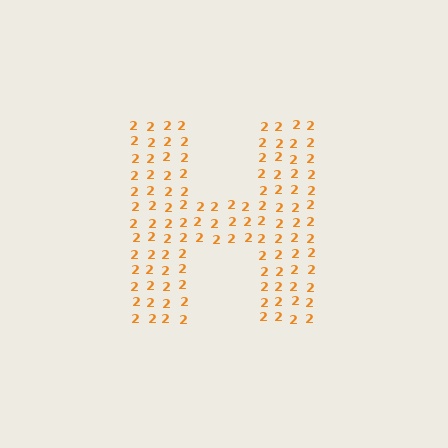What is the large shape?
The large shape is the letter H.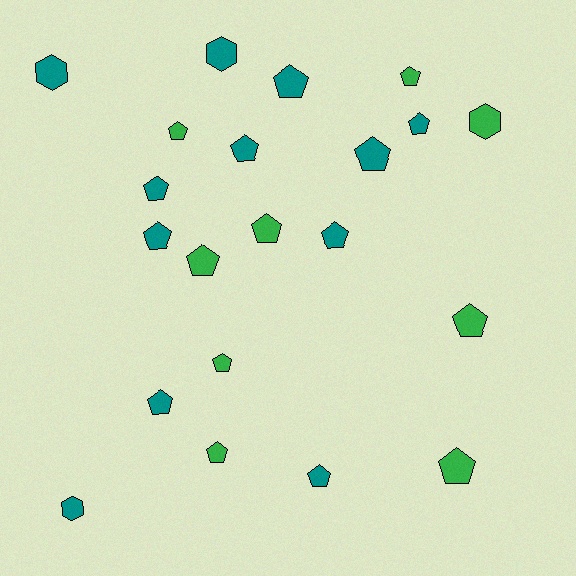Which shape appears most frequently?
Pentagon, with 17 objects.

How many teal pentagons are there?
There are 9 teal pentagons.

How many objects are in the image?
There are 21 objects.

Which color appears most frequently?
Teal, with 12 objects.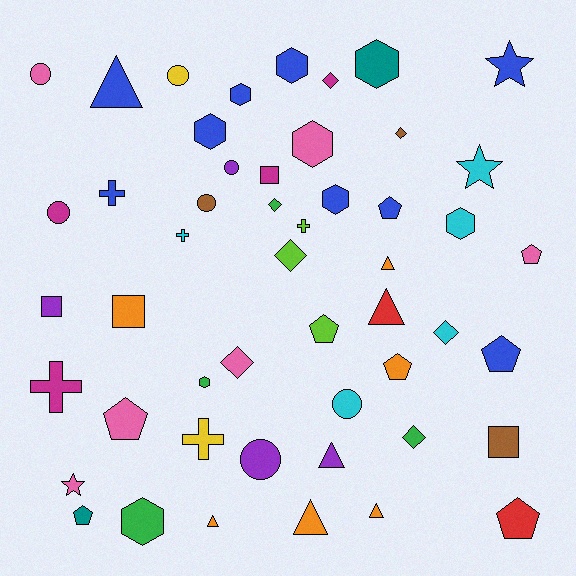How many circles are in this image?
There are 7 circles.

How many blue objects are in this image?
There are 9 blue objects.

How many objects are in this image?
There are 50 objects.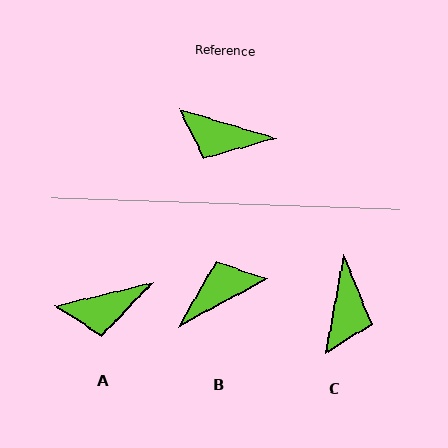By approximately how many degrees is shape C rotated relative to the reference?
Approximately 96 degrees counter-clockwise.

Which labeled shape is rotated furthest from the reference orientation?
B, about 136 degrees away.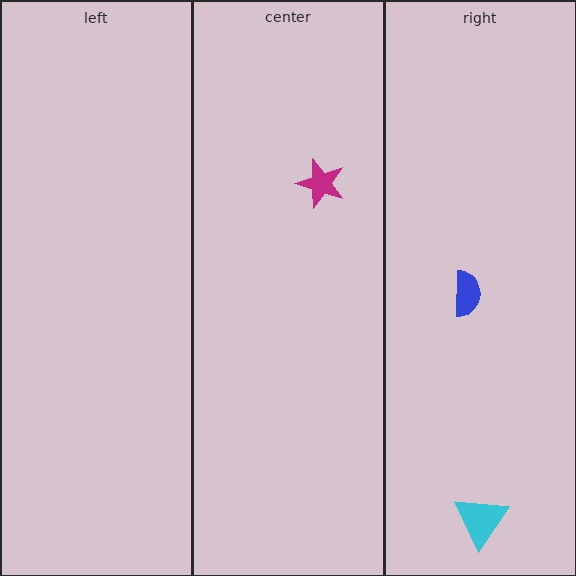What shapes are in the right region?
The cyan triangle, the blue semicircle.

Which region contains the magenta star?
The center region.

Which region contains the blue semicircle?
The right region.